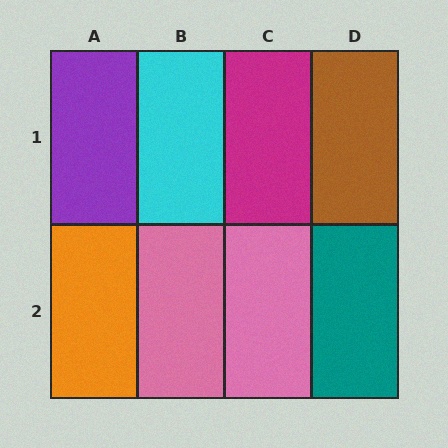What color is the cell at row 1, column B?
Cyan.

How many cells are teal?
1 cell is teal.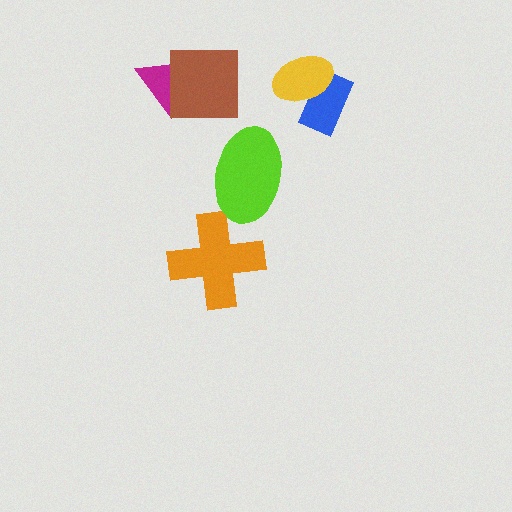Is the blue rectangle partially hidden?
Yes, it is partially covered by another shape.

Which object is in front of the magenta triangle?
The brown square is in front of the magenta triangle.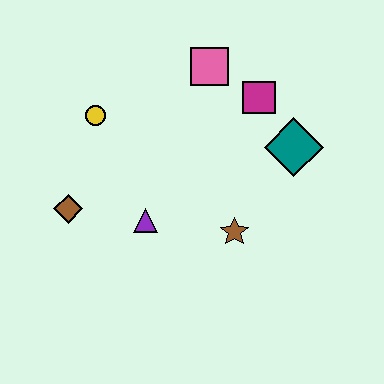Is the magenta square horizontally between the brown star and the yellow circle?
No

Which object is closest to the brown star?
The purple triangle is closest to the brown star.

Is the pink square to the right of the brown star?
No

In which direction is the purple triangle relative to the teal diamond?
The purple triangle is to the left of the teal diamond.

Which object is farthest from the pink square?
The brown diamond is farthest from the pink square.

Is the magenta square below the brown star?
No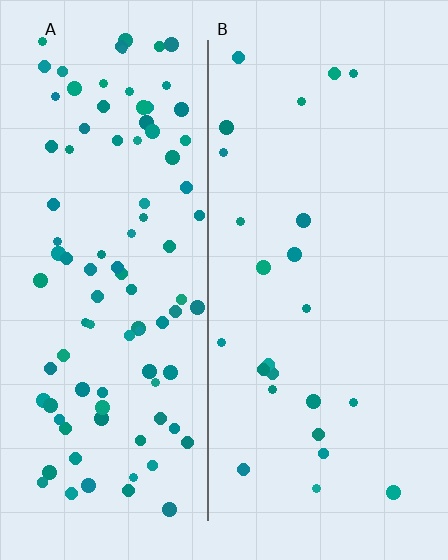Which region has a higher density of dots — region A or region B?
A (the left).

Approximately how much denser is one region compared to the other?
Approximately 4.1× — region A over region B.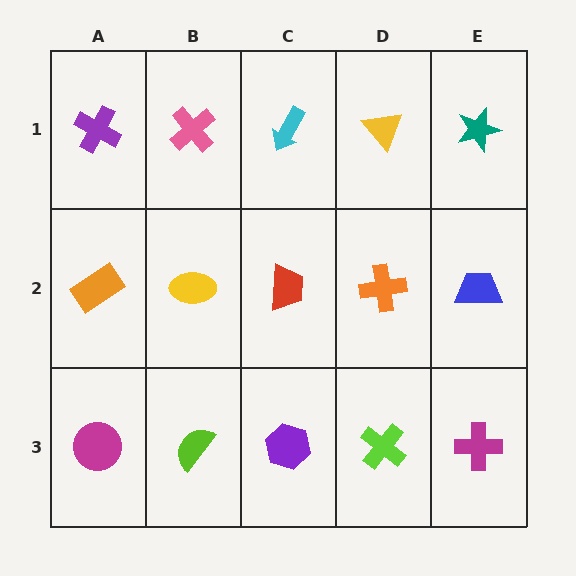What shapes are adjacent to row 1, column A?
An orange rectangle (row 2, column A), a pink cross (row 1, column B).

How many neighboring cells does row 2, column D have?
4.